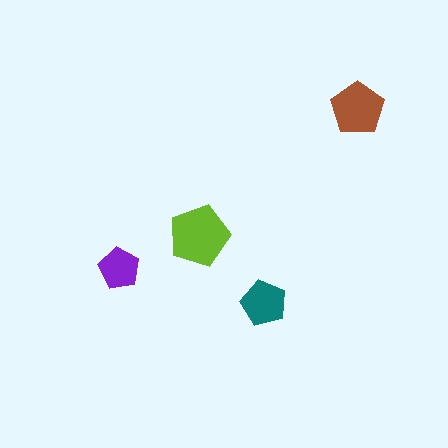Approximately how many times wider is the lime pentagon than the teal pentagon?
About 1.5 times wider.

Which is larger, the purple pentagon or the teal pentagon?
The teal one.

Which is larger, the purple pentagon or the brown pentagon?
The brown one.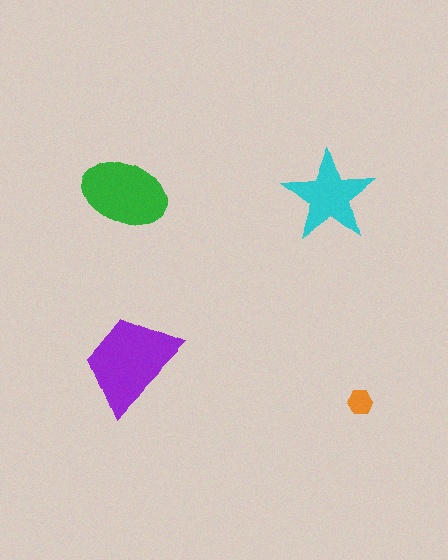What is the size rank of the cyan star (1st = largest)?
3rd.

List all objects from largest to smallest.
The purple trapezoid, the green ellipse, the cyan star, the orange hexagon.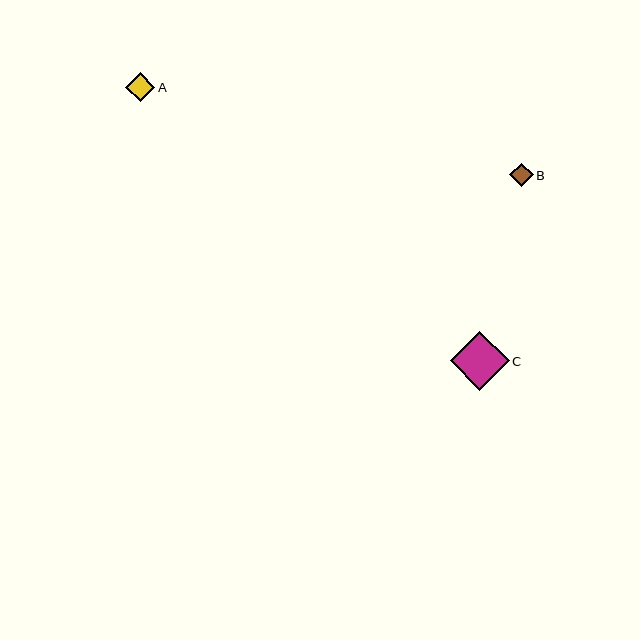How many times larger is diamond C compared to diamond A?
Diamond C is approximately 2.0 times the size of diamond A.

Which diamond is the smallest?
Diamond B is the smallest with a size of approximately 24 pixels.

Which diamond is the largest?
Diamond C is the largest with a size of approximately 59 pixels.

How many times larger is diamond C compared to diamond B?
Diamond C is approximately 2.5 times the size of diamond B.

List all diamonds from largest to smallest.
From largest to smallest: C, A, B.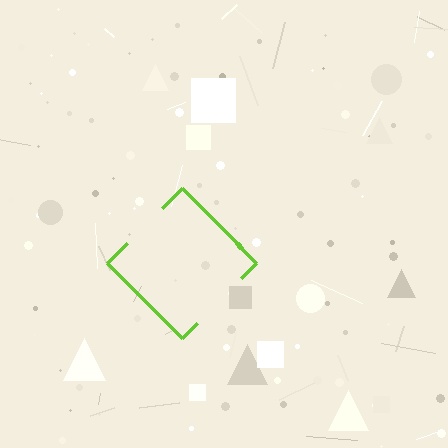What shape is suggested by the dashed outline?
The dashed outline suggests a diamond.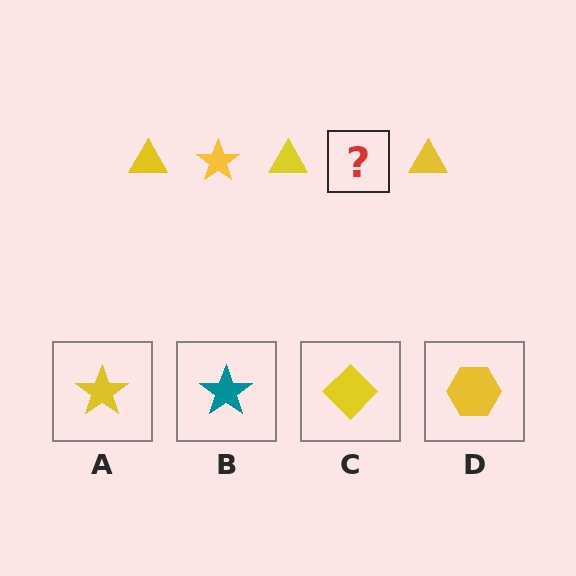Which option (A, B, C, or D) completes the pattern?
A.